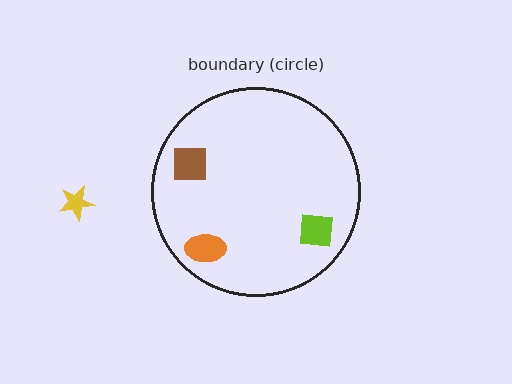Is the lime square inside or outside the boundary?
Inside.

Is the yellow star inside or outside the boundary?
Outside.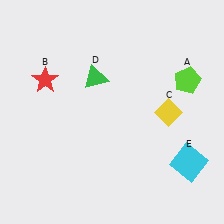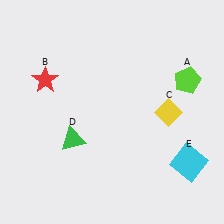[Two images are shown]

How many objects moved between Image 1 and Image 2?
1 object moved between the two images.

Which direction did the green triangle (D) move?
The green triangle (D) moved down.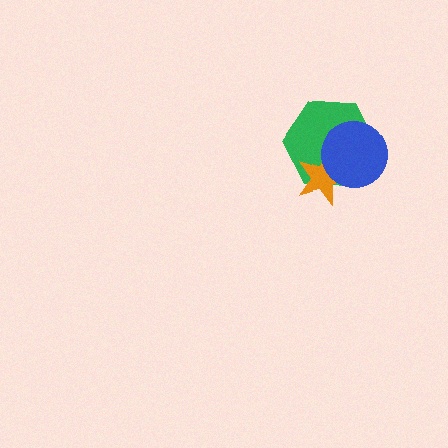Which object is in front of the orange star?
The blue circle is in front of the orange star.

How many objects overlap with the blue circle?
2 objects overlap with the blue circle.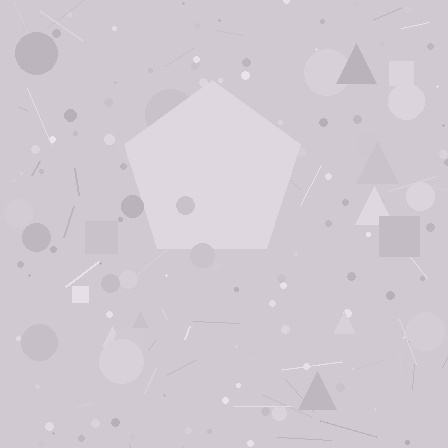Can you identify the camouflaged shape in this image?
The camouflaged shape is a pentagon.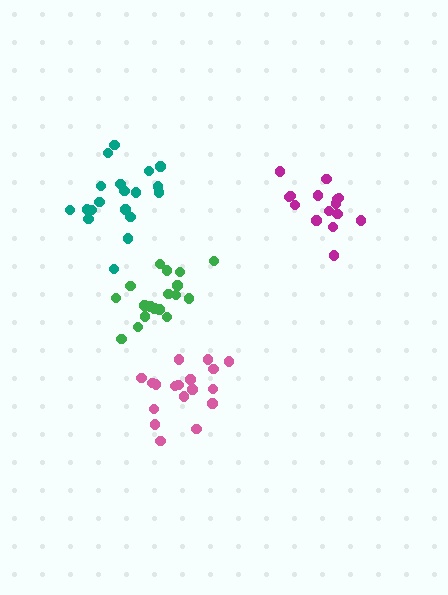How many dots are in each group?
Group 1: 18 dots, Group 2: 19 dots, Group 3: 19 dots, Group 4: 15 dots (71 total).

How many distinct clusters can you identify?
There are 4 distinct clusters.